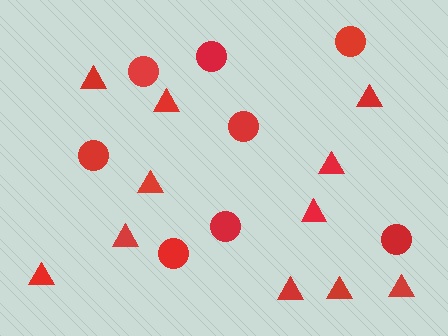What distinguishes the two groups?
There are 2 groups: one group of circles (8) and one group of triangles (11).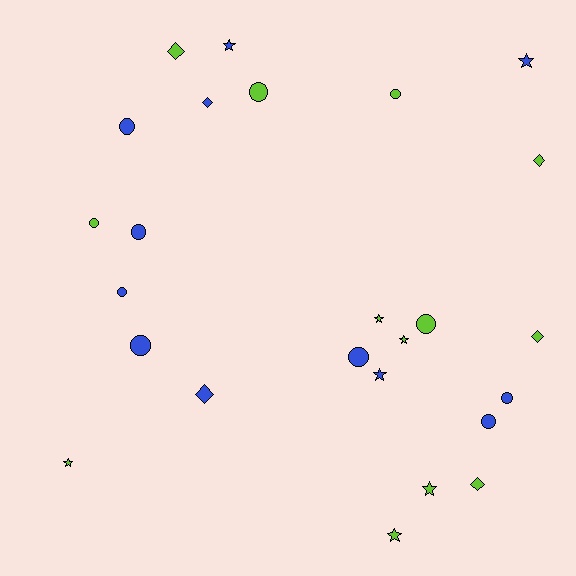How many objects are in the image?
There are 25 objects.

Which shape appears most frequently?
Circle, with 11 objects.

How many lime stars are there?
There are 5 lime stars.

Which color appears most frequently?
Lime, with 13 objects.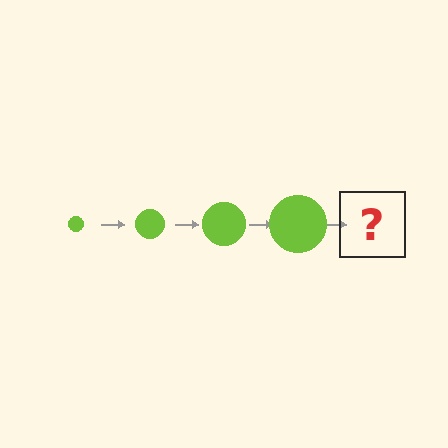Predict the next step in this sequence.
The next step is a lime circle, larger than the previous one.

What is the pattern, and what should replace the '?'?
The pattern is that the circle gets progressively larger each step. The '?' should be a lime circle, larger than the previous one.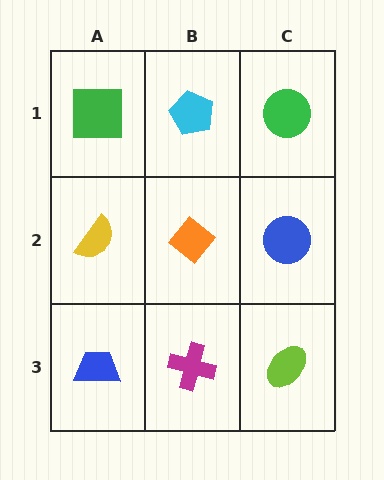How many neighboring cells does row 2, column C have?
3.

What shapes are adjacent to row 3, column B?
An orange diamond (row 2, column B), a blue trapezoid (row 3, column A), a lime ellipse (row 3, column C).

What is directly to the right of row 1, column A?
A cyan pentagon.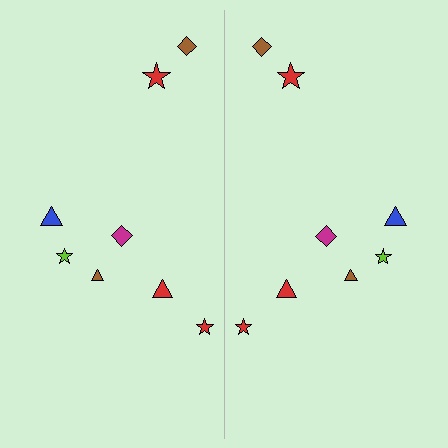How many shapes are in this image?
There are 16 shapes in this image.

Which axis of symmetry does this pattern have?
The pattern has a vertical axis of symmetry running through the center of the image.